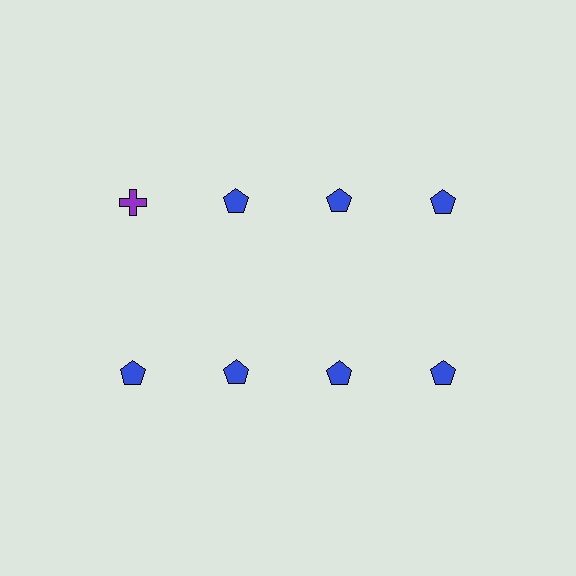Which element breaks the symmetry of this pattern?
The purple cross in the top row, leftmost column breaks the symmetry. All other shapes are blue pentagons.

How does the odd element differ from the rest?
It differs in both color (purple instead of blue) and shape (cross instead of pentagon).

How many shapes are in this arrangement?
There are 8 shapes arranged in a grid pattern.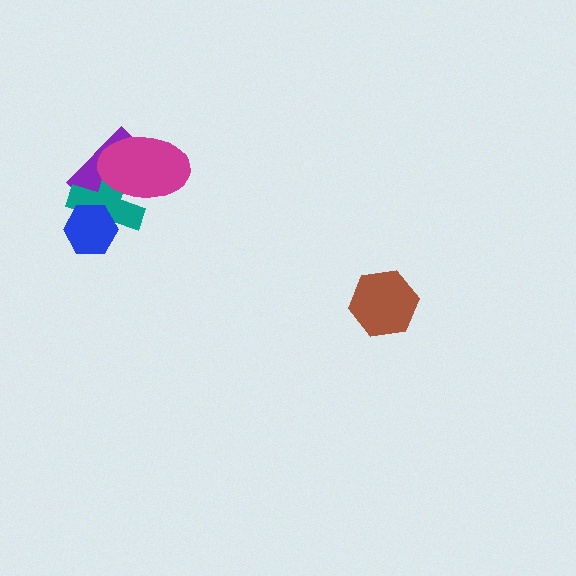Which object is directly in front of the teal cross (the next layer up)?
The blue hexagon is directly in front of the teal cross.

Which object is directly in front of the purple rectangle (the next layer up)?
The teal cross is directly in front of the purple rectangle.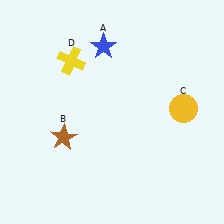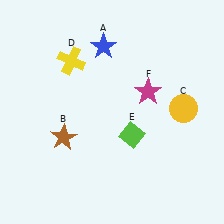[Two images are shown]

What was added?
A lime diamond (E), a magenta star (F) were added in Image 2.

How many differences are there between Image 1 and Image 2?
There are 2 differences between the two images.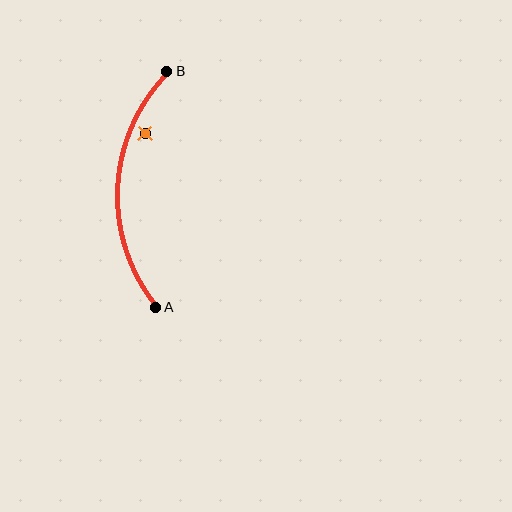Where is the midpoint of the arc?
The arc midpoint is the point on the curve farthest from the straight line joining A and B. It sits to the left of that line.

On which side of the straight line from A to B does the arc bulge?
The arc bulges to the left of the straight line connecting A and B.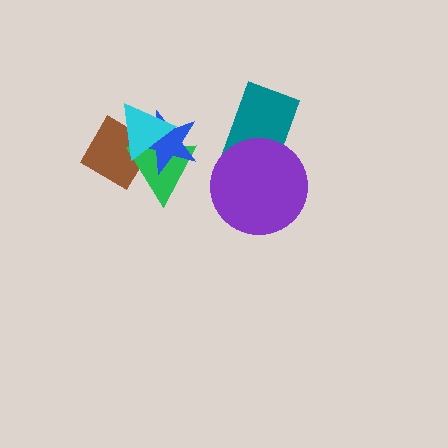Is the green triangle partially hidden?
Yes, it is partially covered by another shape.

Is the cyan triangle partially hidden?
No, no other shape covers it.